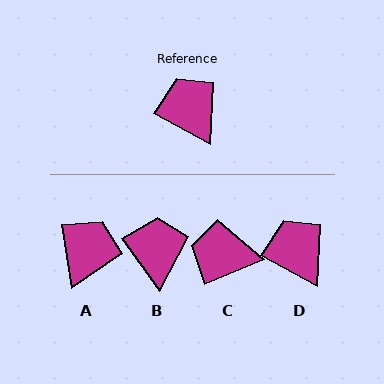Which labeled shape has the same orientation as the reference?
D.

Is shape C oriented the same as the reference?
No, it is off by about 52 degrees.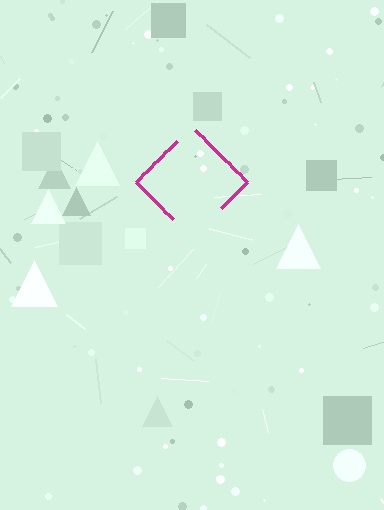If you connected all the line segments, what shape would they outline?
They would outline a diamond.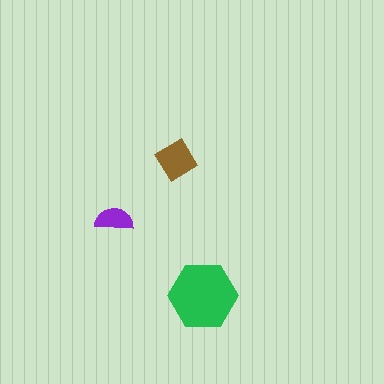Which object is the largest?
The green hexagon.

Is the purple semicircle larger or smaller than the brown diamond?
Smaller.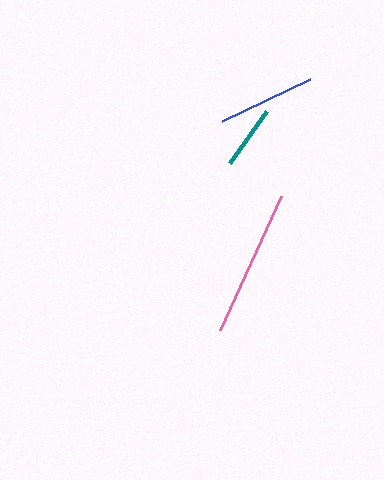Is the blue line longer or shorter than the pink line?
The pink line is longer than the blue line.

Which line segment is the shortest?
The teal line is the shortest at approximately 64 pixels.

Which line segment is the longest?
The pink line is the longest at approximately 148 pixels.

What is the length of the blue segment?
The blue segment is approximately 97 pixels long.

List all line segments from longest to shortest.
From longest to shortest: pink, blue, teal.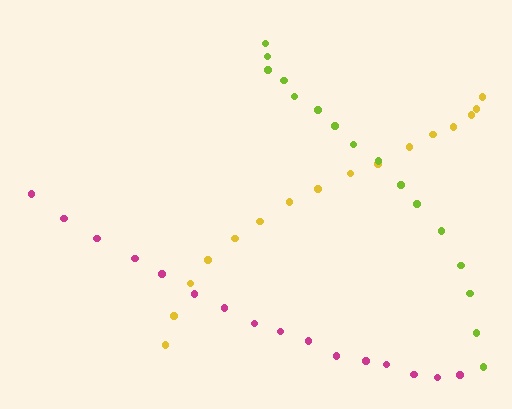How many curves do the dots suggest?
There are 3 distinct paths.